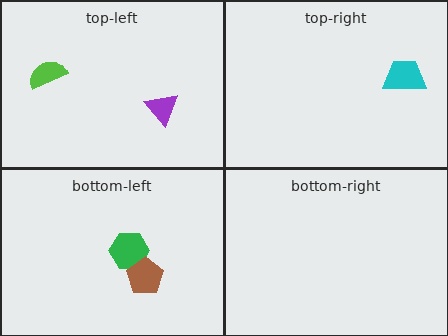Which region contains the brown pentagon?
The bottom-left region.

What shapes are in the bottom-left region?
The green hexagon, the brown pentagon.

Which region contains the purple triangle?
The top-left region.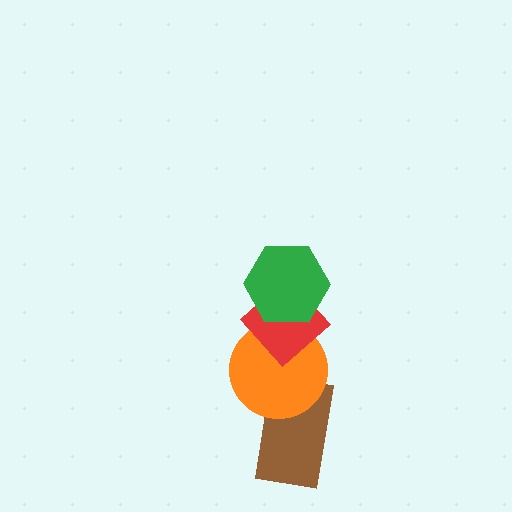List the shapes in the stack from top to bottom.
From top to bottom: the green hexagon, the red diamond, the orange circle, the brown rectangle.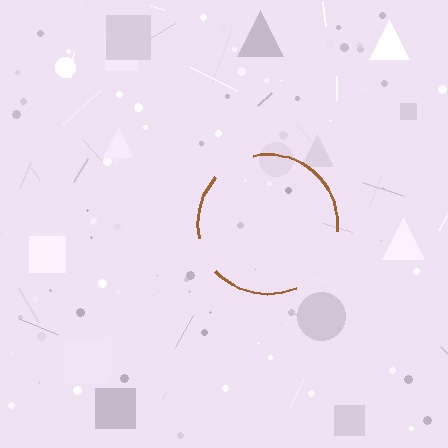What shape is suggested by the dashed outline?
The dashed outline suggests a circle.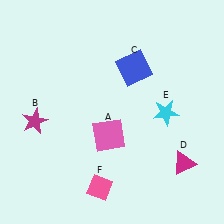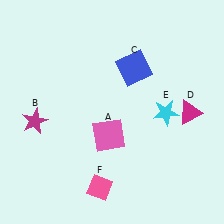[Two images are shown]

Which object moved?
The magenta triangle (D) moved up.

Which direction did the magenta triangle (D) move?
The magenta triangle (D) moved up.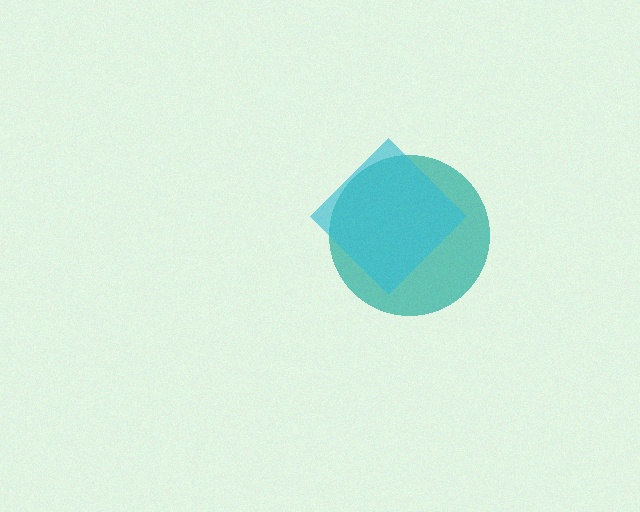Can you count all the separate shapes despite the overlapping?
Yes, there are 2 separate shapes.